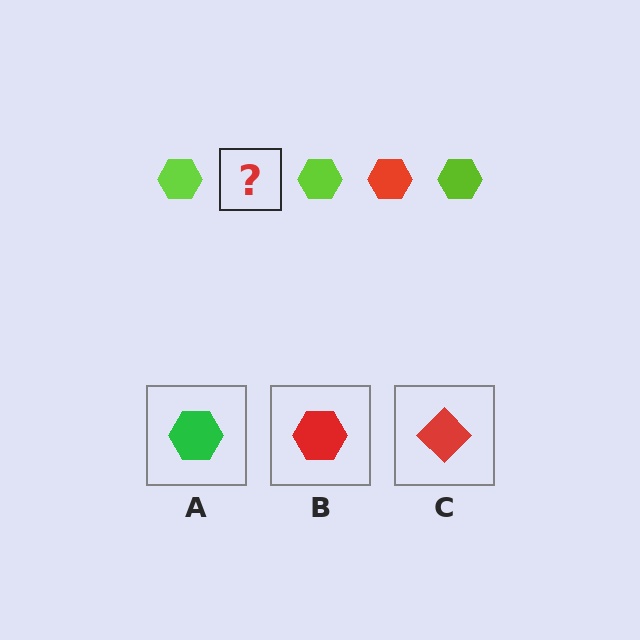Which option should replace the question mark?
Option B.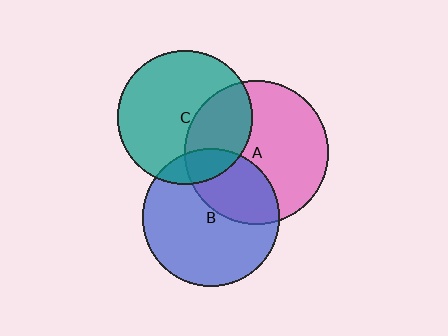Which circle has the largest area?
Circle A (pink).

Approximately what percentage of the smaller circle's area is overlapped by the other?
Approximately 15%.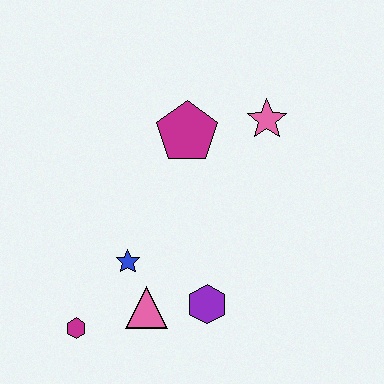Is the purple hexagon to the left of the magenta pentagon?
No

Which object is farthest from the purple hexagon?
The pink star is farthest from the purple hexagon.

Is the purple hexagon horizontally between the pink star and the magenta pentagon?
Yes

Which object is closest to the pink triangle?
The blue star is closest to the pink triangle.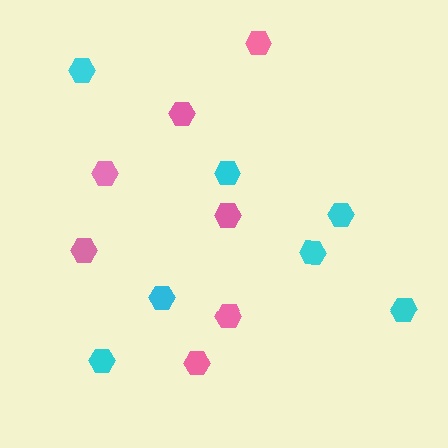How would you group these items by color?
There are 2 groups: one group of pink hexagons (7) and one group of cyan hexagons (7).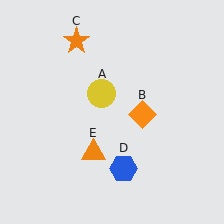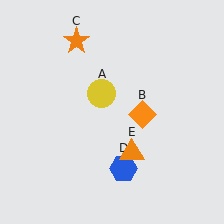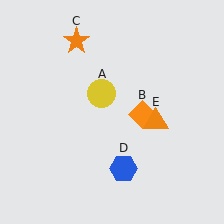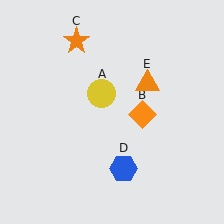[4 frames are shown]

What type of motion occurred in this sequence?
The orange triangle (object E) rotated counterclockwise around the center of the scene.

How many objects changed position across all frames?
1 object changed position: orange triangle (object E).